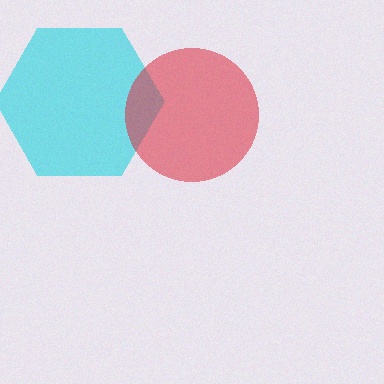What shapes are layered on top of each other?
The layered shapes are: a cyan hexagon, a red circle.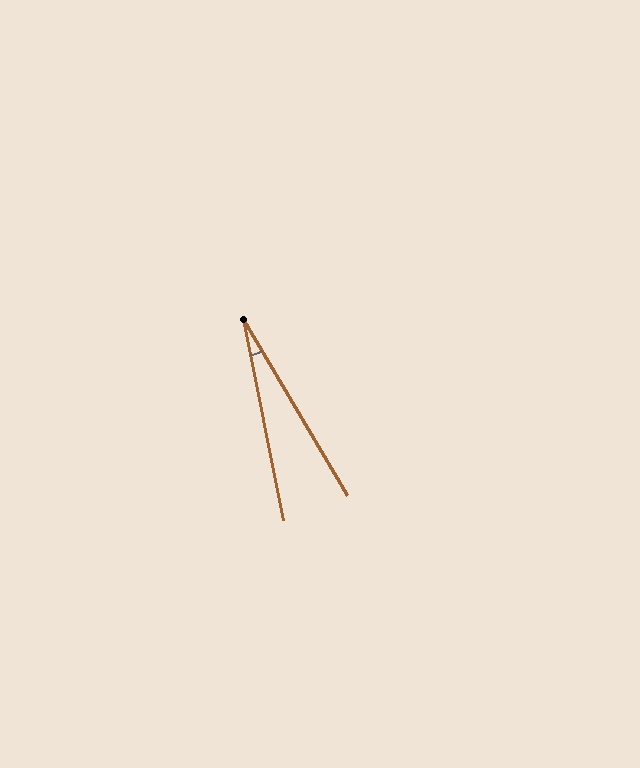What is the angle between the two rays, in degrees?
Approximately 19 degrees.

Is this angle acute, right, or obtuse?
It is acute.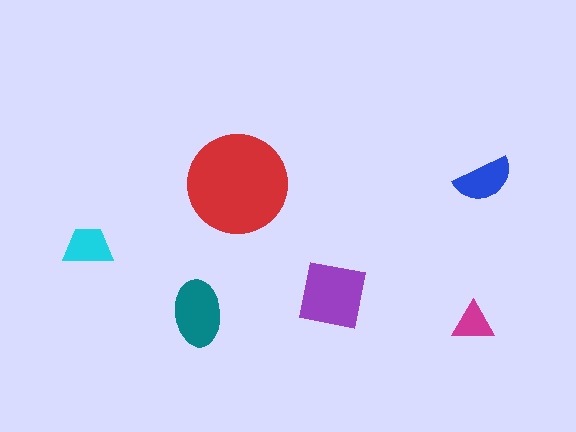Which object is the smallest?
The magenta triangle.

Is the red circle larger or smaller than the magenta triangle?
Larger.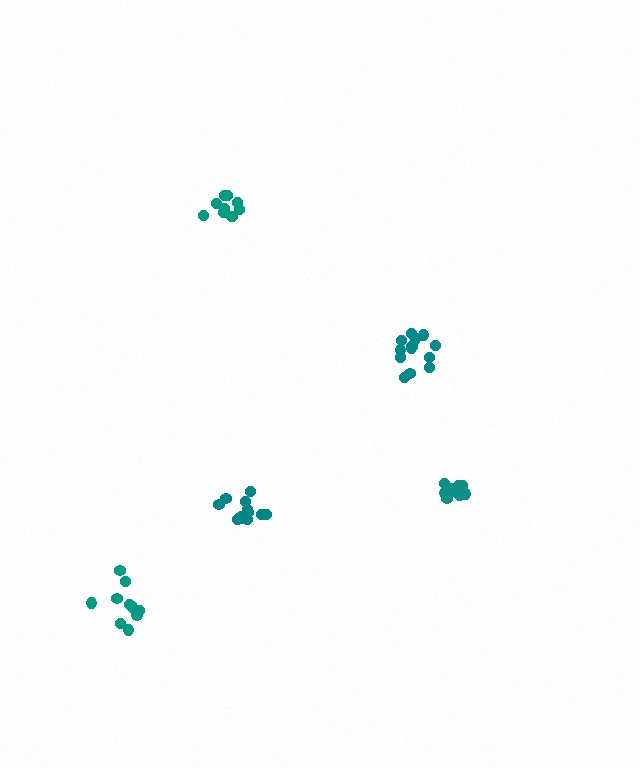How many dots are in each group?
Group 1: 14 dots, Group 2: 11 dots, Group 3: 14 dots, Group 4: 10 dots, Group 5: 10 dots (59 total).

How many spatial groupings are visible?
There are 5 spatial groupings.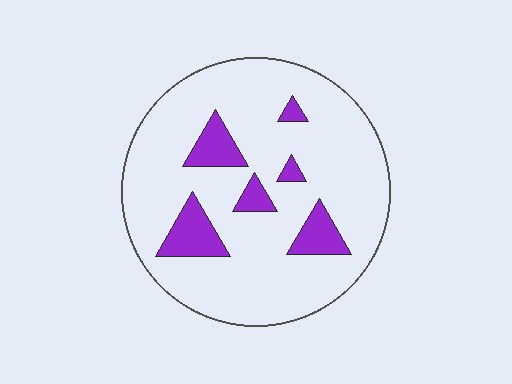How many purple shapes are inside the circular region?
6.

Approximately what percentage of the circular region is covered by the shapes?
Approximately 15%.